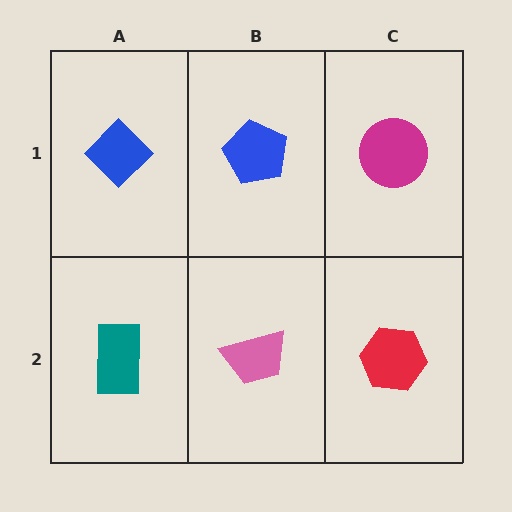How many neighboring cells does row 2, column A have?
2.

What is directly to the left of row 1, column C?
A blue pentagon.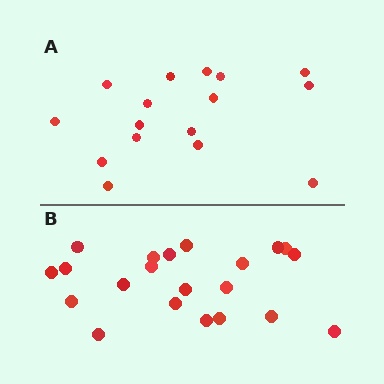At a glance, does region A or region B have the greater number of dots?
Region B (the bottom region) has more dots.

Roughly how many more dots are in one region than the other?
Region B has about 5 more dots than region A.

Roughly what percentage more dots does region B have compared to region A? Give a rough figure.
About 30% more.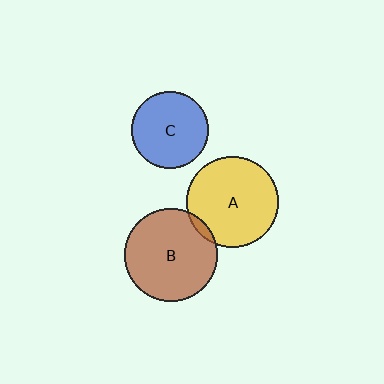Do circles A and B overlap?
Yes.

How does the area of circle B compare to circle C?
Approximately 1.5 times.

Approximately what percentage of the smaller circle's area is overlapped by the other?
Approximately 5%.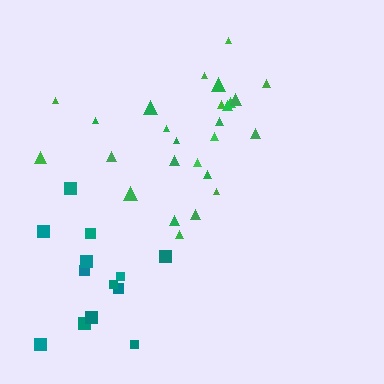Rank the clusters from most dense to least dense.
green, teal.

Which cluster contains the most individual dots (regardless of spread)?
Green (26).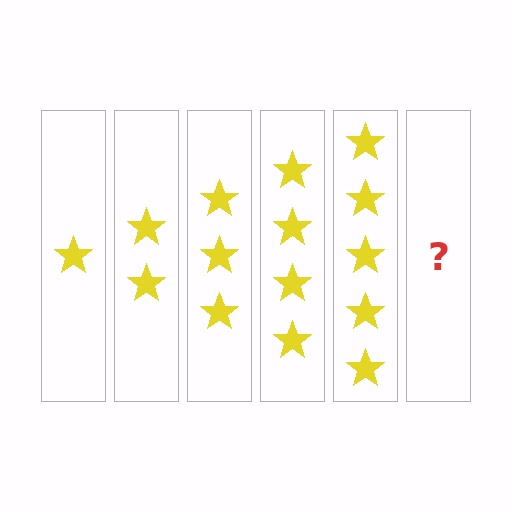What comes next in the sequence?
The next element should be 6 stars.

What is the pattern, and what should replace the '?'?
The pattern is that each step adds one more star. The '?' should be 6 stars.